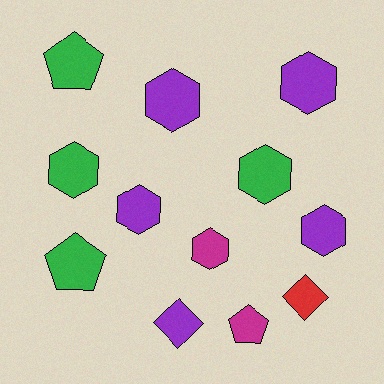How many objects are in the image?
There are 12 objects.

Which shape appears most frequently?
Hexagon, with 7 objects.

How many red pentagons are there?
There are no red pentagons.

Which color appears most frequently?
Purple, with 5 objects.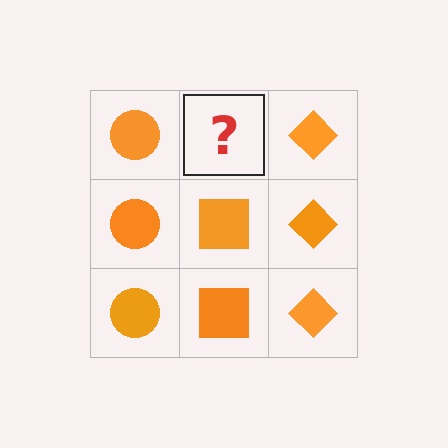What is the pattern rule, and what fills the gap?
The rule is that each column has a consistent shape. The gap should be filled with an orange square.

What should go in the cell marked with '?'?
The missing cell should contain an orange square.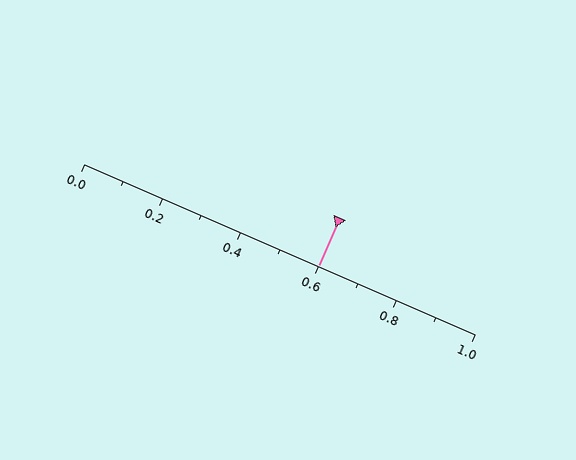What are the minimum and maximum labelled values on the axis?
The axis runs from 0.0 to 1.0.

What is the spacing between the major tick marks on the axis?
The major ticks are spaced 0.2 apart.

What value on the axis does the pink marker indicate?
The marker indicates approximately 0.6.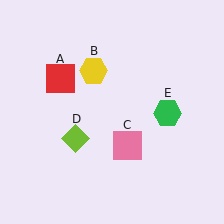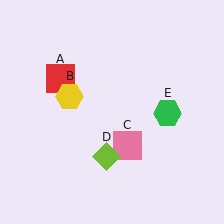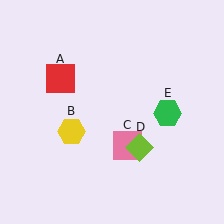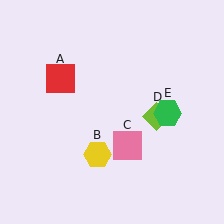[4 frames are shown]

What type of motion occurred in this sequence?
The yellow hexagon (object B), lime diamond (object D) rotated counterclockwise around the center of the scene.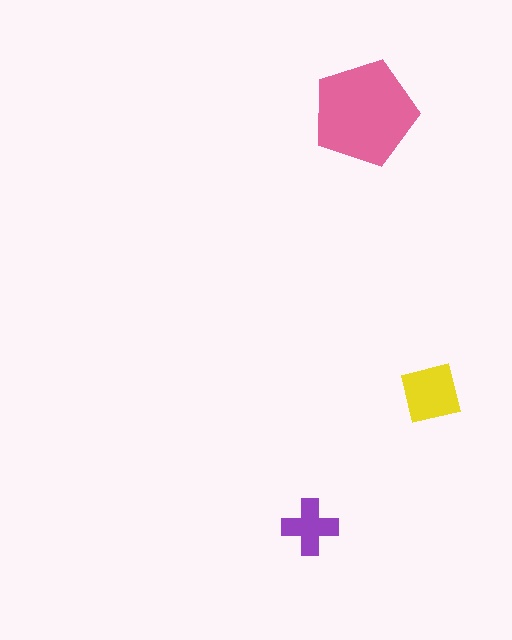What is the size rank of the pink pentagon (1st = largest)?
1st.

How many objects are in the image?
There are 3 objects in the image.